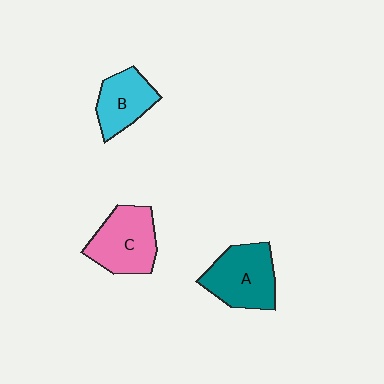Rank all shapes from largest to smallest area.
From largest to smallest: A (teal), C (pink), B (cyan).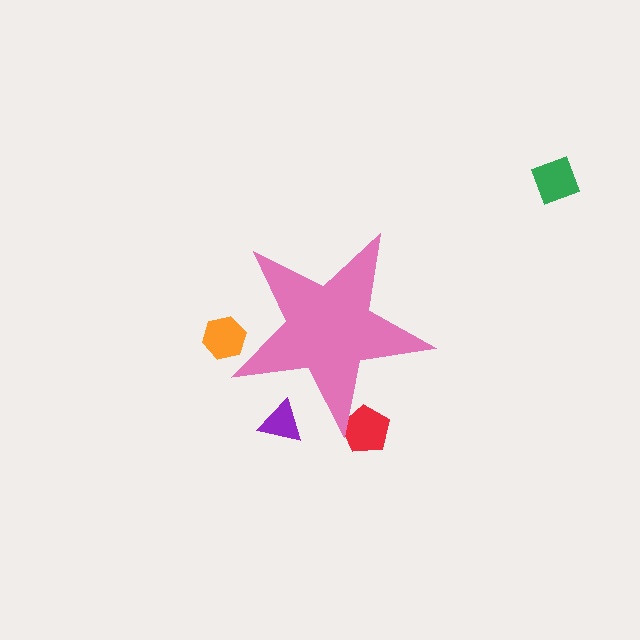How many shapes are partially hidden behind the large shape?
3 shapes are partially hidden.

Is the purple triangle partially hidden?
Yes, the purple triangle is partially hidden behind the pink star.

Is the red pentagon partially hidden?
Yes, the red pentagon is partially hidden behind the pink star.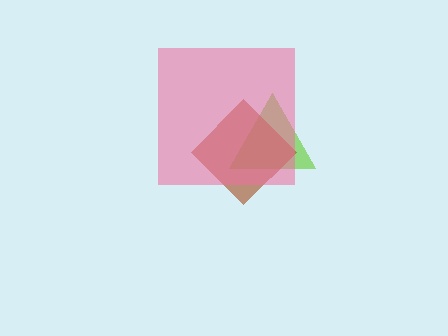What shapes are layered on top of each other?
The layered shapes are: a lime triangle, a brown diamond, a pink square.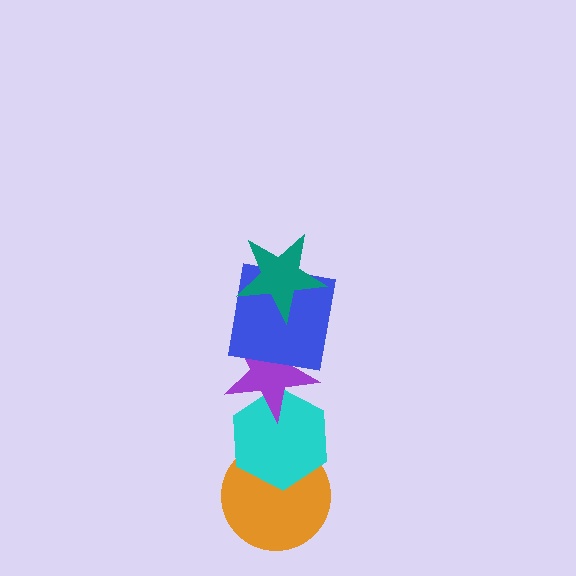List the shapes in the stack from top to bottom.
From top to bottom: the teal star, the blue square, the purple star, the cyan hexagon, the orange circle.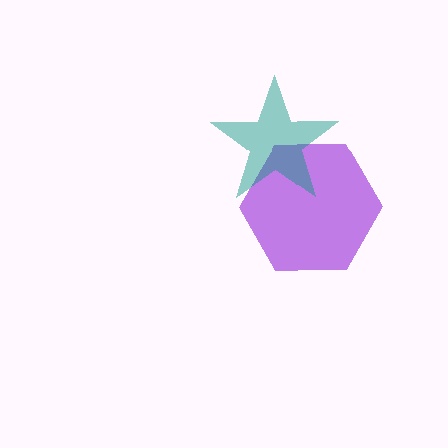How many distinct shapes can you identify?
There are 2 distinct shapes: a purple hexagon, a teal star.